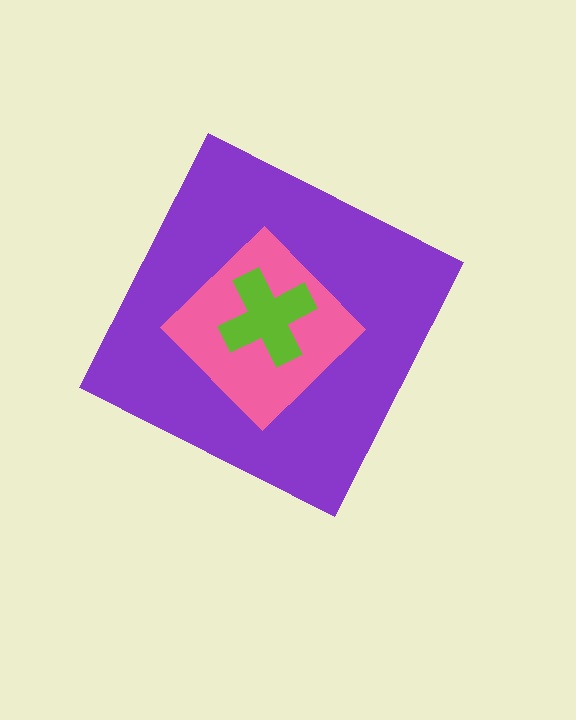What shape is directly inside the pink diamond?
The lime cross.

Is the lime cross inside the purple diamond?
Yes.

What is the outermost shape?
The purple diamond.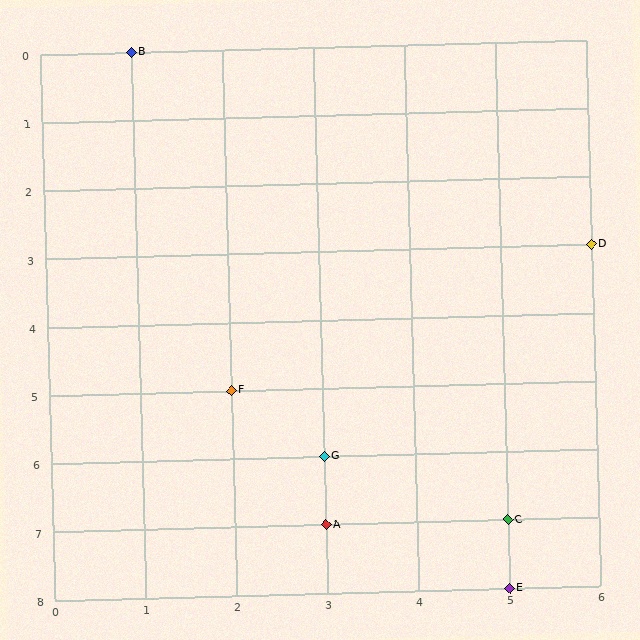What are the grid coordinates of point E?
Point E is at grid coordinates (5, 8).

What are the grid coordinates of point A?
Point A is at grid coordinates (3, 7).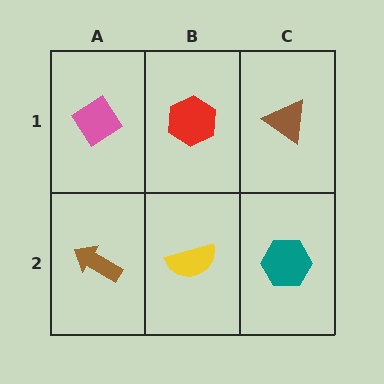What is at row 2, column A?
A brown arrow.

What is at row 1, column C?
A brown triangle.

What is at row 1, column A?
A pink diamond.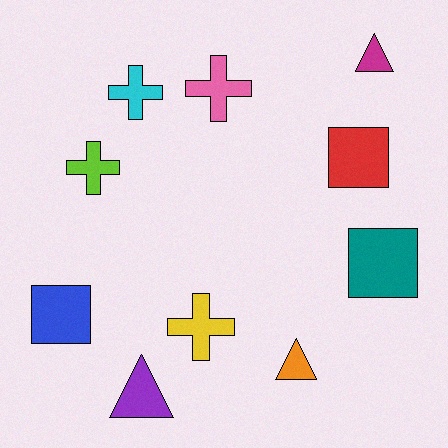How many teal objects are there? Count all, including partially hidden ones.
There is 1 teal object.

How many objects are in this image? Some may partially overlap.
There are 10 objects.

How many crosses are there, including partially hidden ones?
There are 4 crosses.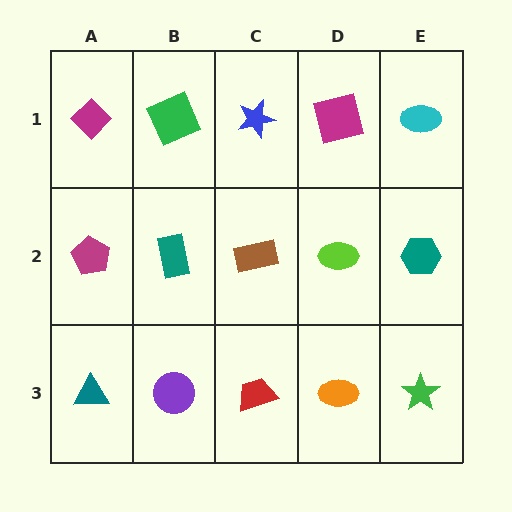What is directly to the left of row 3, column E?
An orange ellipse.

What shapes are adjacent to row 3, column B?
A teal rectangle (row 2, column B), a teal triangle (row 3, column A), a red trapezoid (row 3, column C).